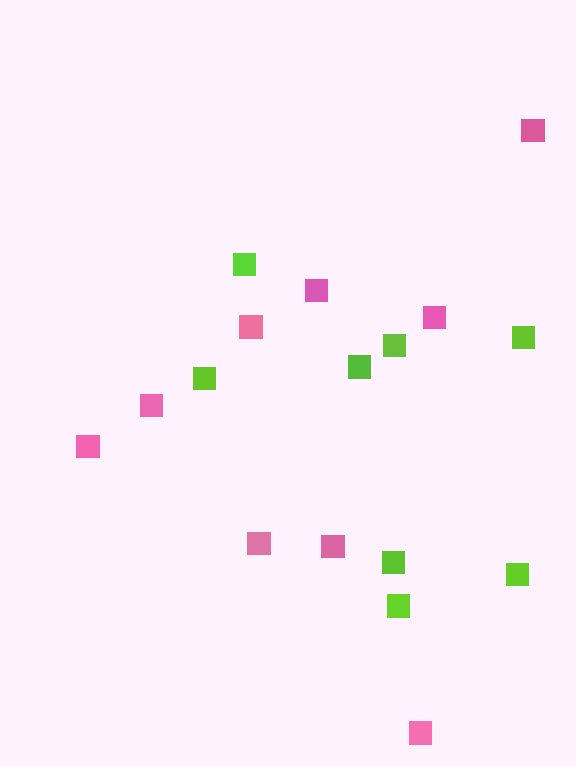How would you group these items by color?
There are 2 groups: one group of pink squares (9) and one group of lime squares (8).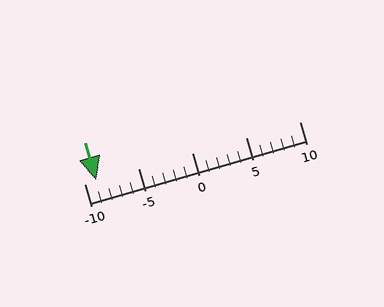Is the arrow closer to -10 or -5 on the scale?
The arrow is closer to -10.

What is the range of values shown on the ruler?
The ruler shows values from -10 to 10.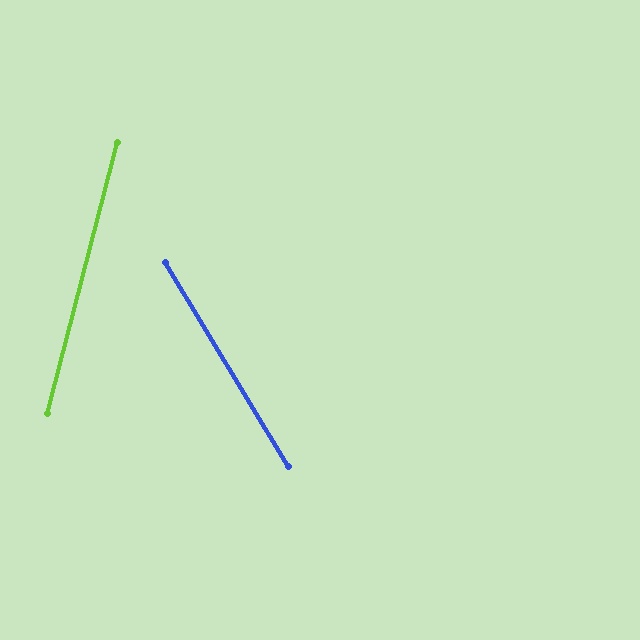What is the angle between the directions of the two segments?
Approximately 46 degrees.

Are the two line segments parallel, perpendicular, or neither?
Neither parallel nor perpendicular — they differ by about 46°.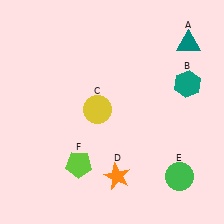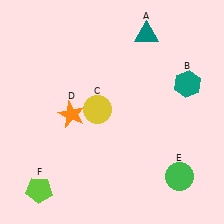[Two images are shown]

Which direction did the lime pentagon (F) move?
The lime pentagon (F) moved left.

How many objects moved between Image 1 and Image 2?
3 objects moved between the two images.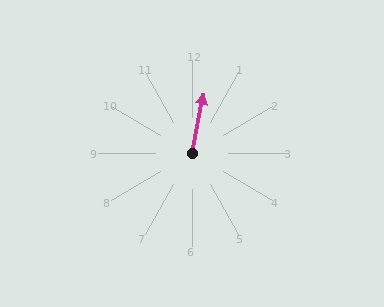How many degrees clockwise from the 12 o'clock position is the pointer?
Approximately 11 degrees.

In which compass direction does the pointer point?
North.